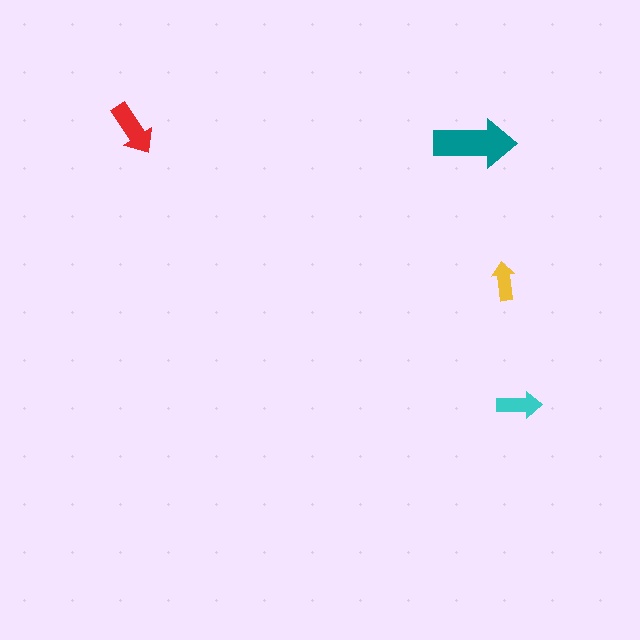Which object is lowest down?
The cyan arrow is bottommost.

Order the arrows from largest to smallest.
the teal one, the red one, the cyan one, the yellow one.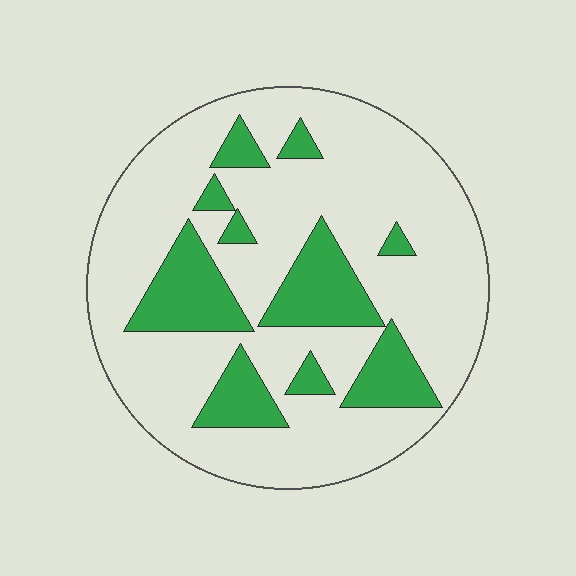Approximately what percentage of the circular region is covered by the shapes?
Approximately 25%.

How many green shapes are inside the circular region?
10.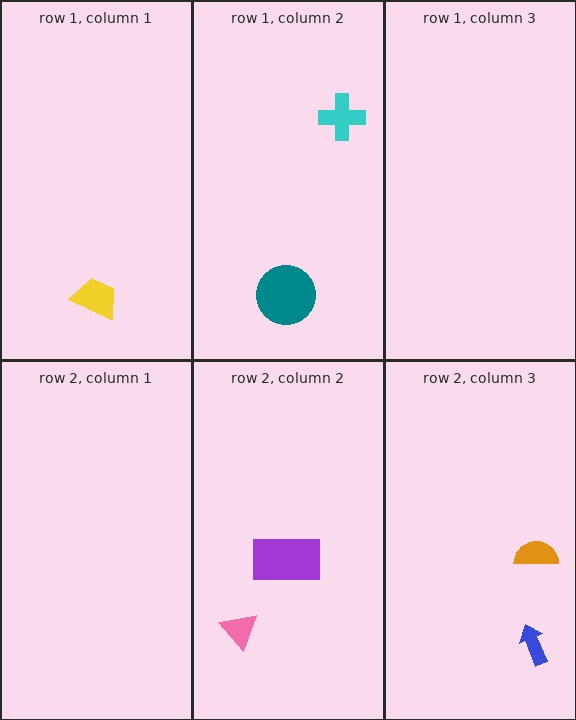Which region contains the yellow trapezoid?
The row 1, column 1 region.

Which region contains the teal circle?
The row 1, column 2 region.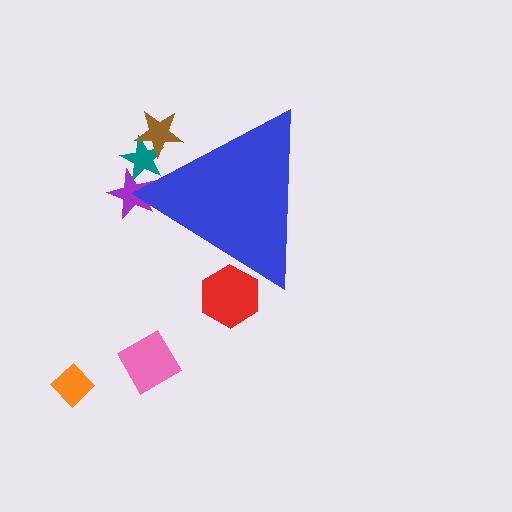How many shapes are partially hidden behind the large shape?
4 shapes are partially hidden.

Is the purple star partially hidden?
Yes, the purple star is partially hidden behind the blue triangle.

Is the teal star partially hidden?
Yes, the teal star is partially hidden behind the blue triangle.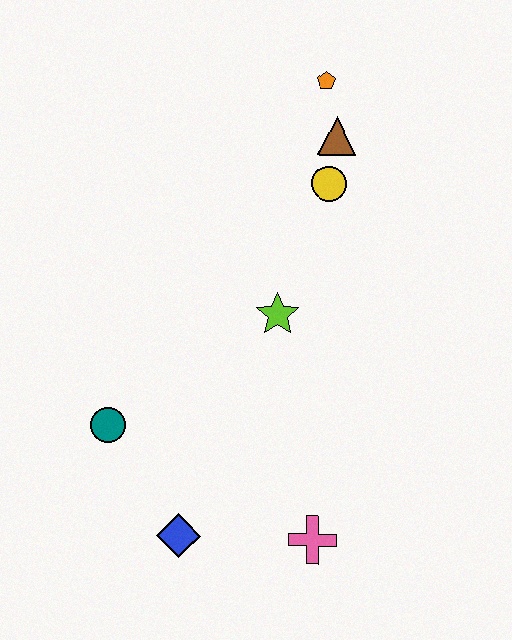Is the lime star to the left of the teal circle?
No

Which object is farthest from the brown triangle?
The blue diamond is farthest from the brown triangle.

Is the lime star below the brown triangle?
Yes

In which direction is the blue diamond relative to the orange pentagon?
The blue diamond is below the orange pentagon.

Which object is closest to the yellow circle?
The brown triangle is closest to the yellow circle.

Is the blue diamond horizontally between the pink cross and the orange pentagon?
No